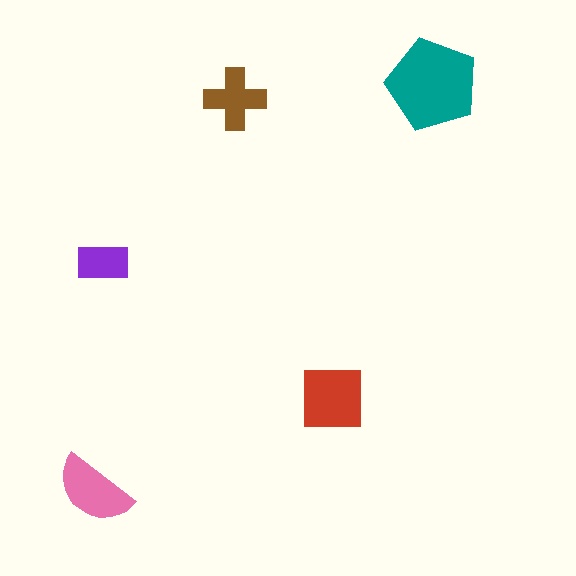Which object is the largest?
The teal pentagon.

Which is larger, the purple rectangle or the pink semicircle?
The pink semicircle.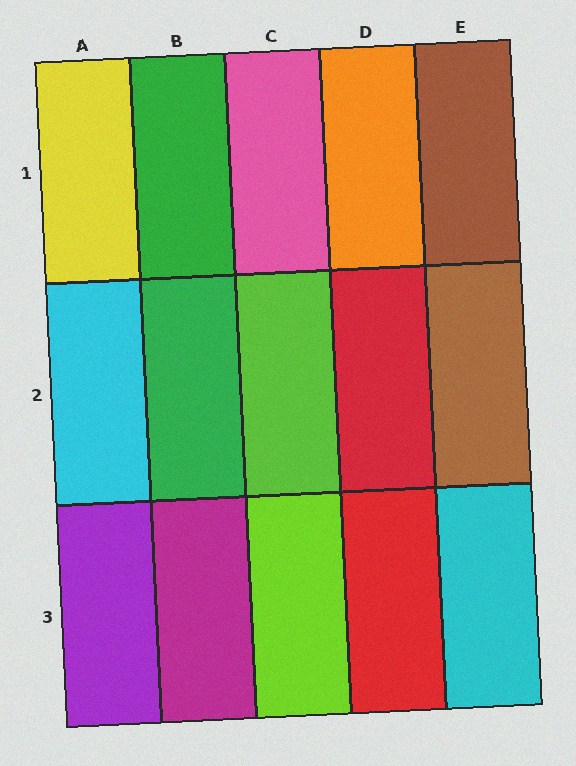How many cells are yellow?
1 cell is yellow.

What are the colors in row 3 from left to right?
Purple, magenta, lime, red, cyan.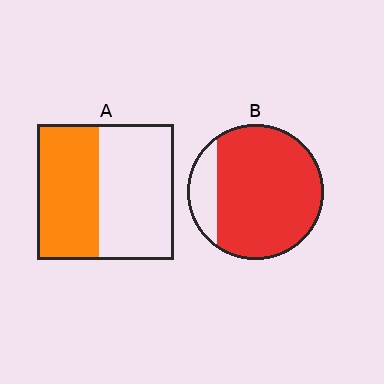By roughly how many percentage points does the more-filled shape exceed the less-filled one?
By roughly 40 percentage points (B over A).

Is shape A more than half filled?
No.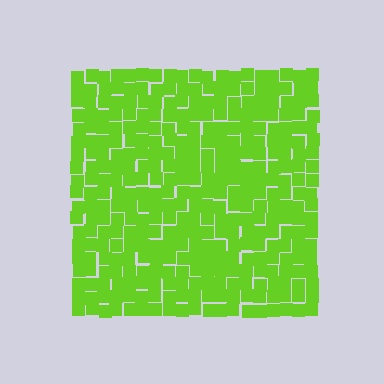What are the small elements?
The small elements are squares.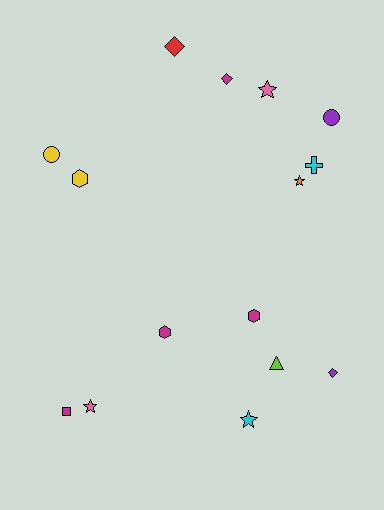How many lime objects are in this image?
There is 1 lime object.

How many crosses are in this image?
There is 1 cross.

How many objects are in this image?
There are 15 objects.